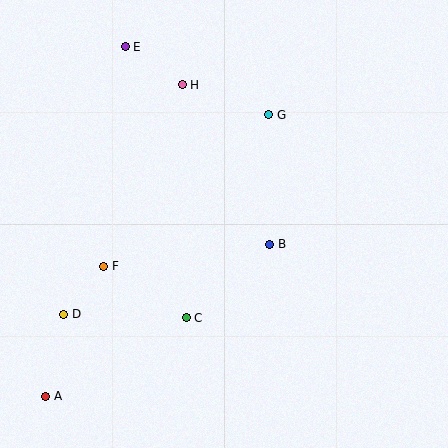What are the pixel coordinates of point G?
Point G is at (269, 115).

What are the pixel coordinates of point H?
Point H is at (182, 85).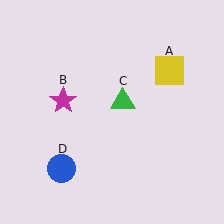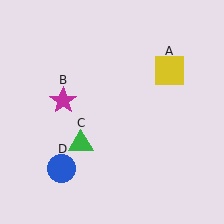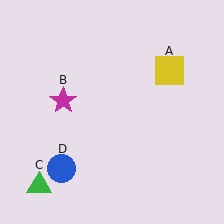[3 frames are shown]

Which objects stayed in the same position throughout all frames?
Yellow square (object A) and magenta star (object B) and blue circle (object D) remained stationary.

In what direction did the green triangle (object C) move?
The green triangle (object C) moved down and to the left.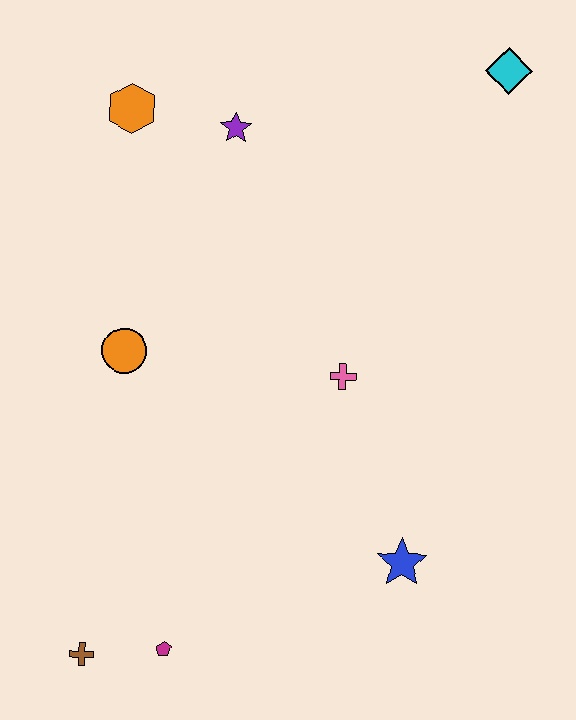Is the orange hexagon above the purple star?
Yes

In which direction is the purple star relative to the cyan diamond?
The purple star is to the left of the cyan diamond.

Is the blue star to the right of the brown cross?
Yes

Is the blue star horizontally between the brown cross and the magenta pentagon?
No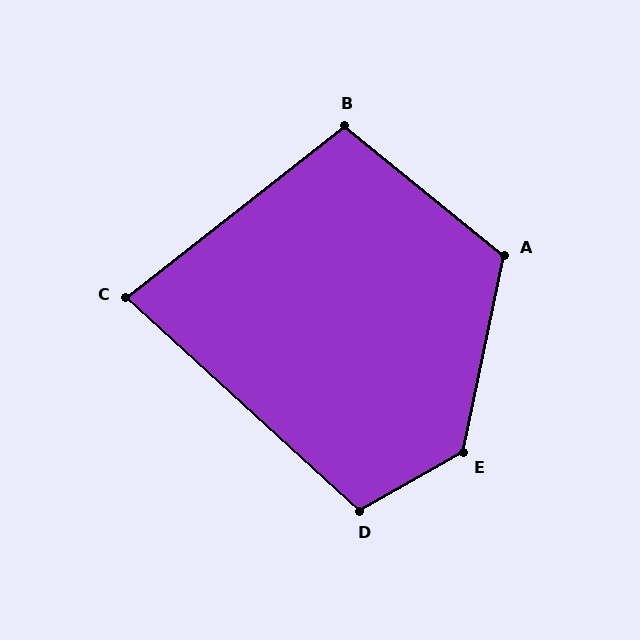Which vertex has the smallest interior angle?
C, at approximately 81 degrees.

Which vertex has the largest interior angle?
E, at approximately 131 degrees.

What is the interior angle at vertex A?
Approximately 117 degrees (obtuse).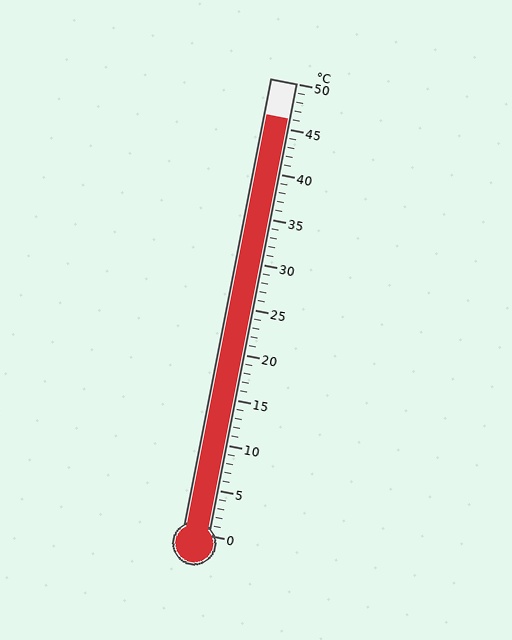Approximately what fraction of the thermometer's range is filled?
The thermometer is filled to approximately 90% of its range.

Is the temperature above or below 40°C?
The temperature is above 40°C.